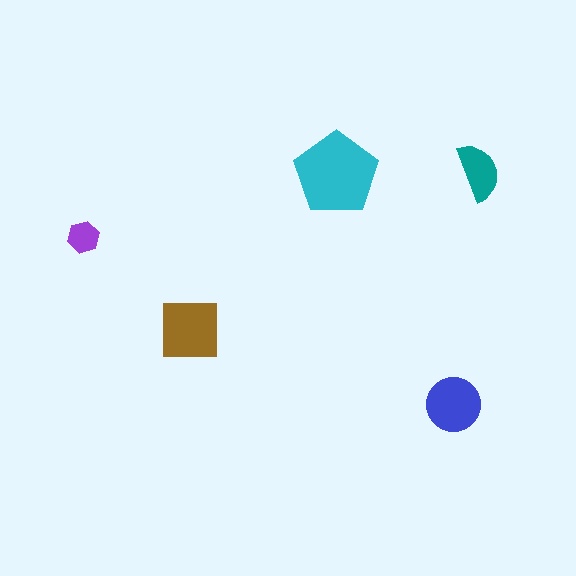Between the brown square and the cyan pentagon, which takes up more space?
The cyan pentagon.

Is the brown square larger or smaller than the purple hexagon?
Larger.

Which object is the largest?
The cyan pentagon.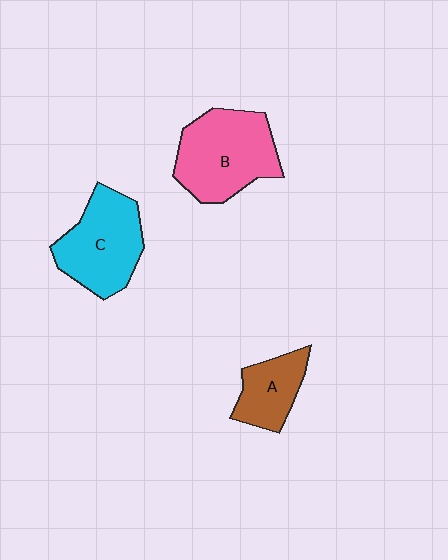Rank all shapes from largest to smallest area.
From largest to smallest: B (pink), C (cyan), A (brown).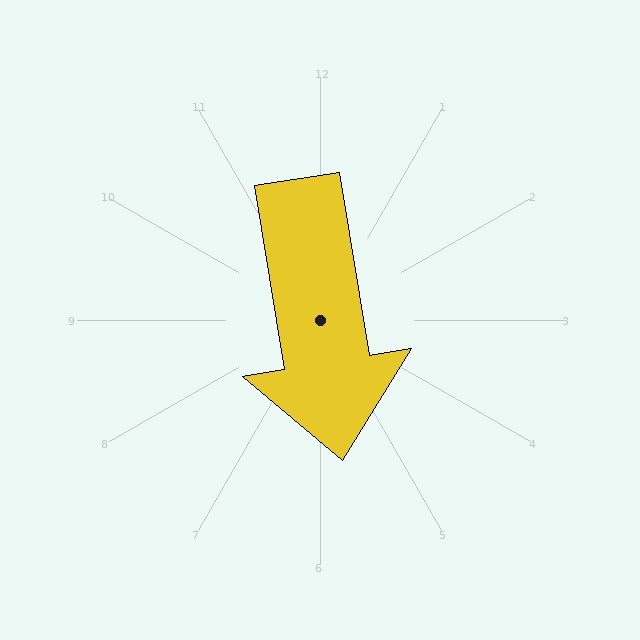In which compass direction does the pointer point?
South.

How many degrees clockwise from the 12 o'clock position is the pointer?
Approximately 171 degrees.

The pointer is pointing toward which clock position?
Roughly 6 o'clock.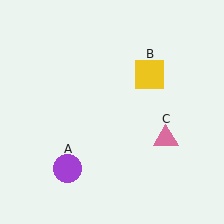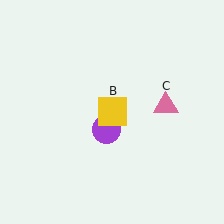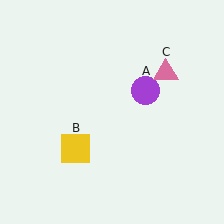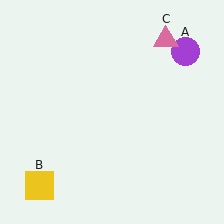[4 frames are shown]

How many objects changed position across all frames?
3 objects changed position: purple circle (object A), yellow square (object B), pink triangle (object C).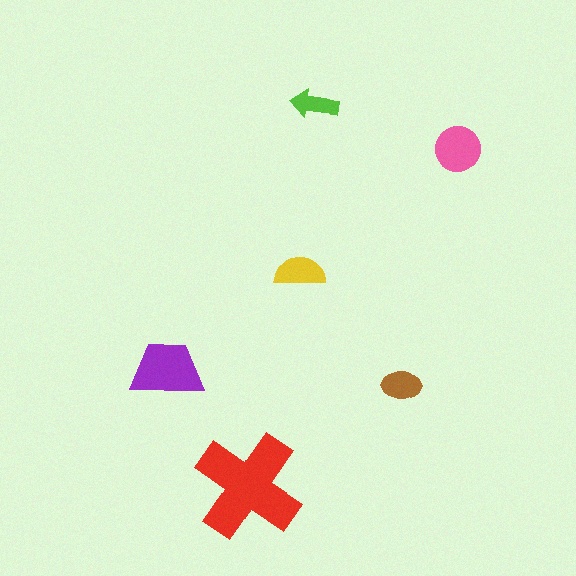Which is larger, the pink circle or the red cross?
The red cross.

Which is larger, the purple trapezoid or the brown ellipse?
The purple trapezoid.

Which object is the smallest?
The lime arrow.